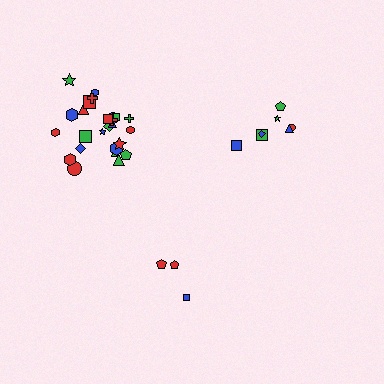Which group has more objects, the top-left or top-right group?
The top-left group.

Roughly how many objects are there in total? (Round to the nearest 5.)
Roughly 35 objects in total.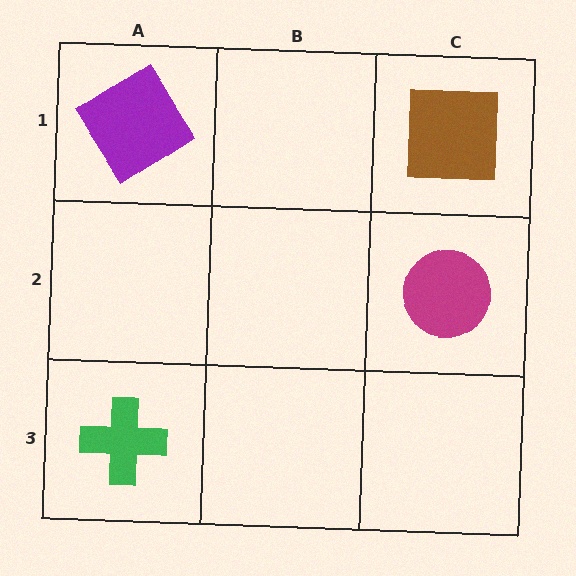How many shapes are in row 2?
1 shape.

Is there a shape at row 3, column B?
No, that cell is empty.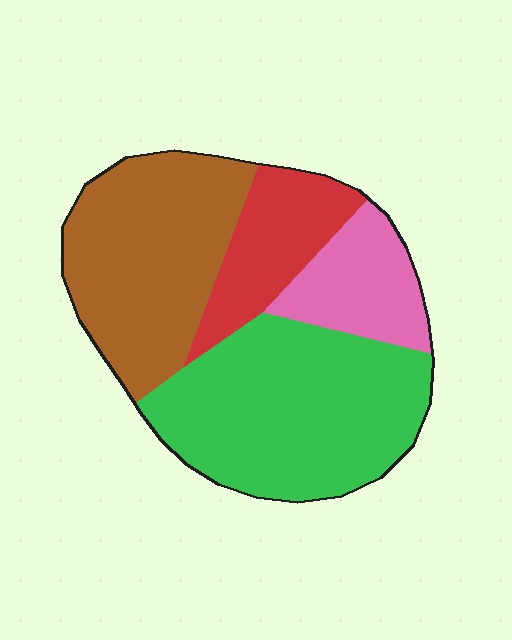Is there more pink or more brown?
Brown.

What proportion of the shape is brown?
Brown takes up between a quarter and a half of the shape.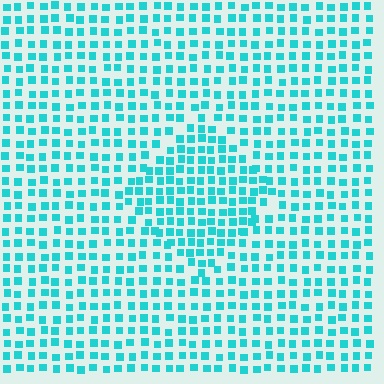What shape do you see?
I see a diamond.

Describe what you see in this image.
The image contains small cyan elements arranged at two different densities. A diamond-shaped region is visible where the elements are more densely packed than the surrounding area.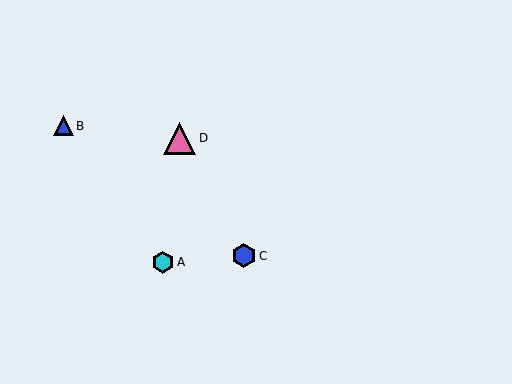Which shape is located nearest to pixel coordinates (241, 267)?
The blue hexagon (labeled C) at (244, 256) is nearest to that location.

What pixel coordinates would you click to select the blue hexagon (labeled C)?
Click at (244, 256) to select the blue hexagon C.